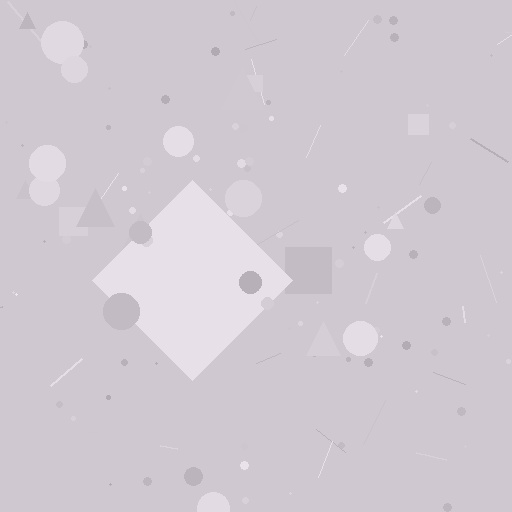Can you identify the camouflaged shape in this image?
The camouflaged shape is a diamond.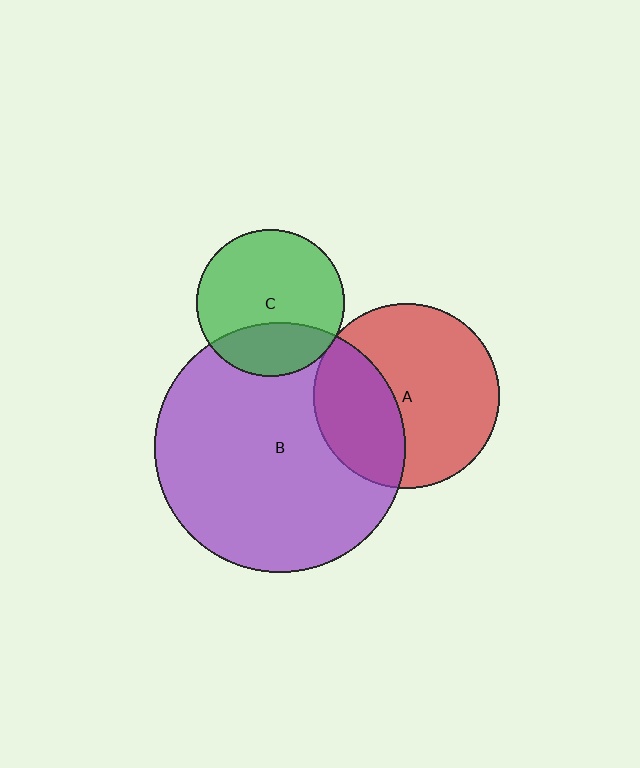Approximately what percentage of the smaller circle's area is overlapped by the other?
Approximately 35%.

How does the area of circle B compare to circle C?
Approximately 2.9 times.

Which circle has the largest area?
Circle B (purple).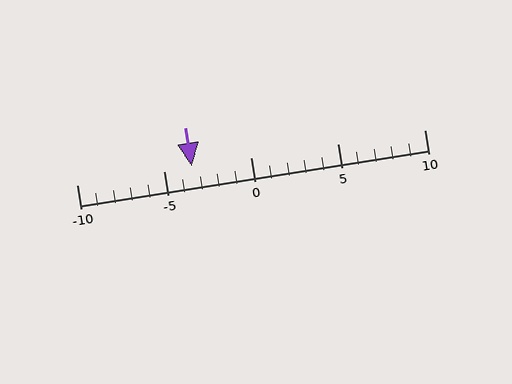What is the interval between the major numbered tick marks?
The major tick marks are spaced 5 units apart.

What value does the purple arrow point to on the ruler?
The purple arrow points to approximately -3.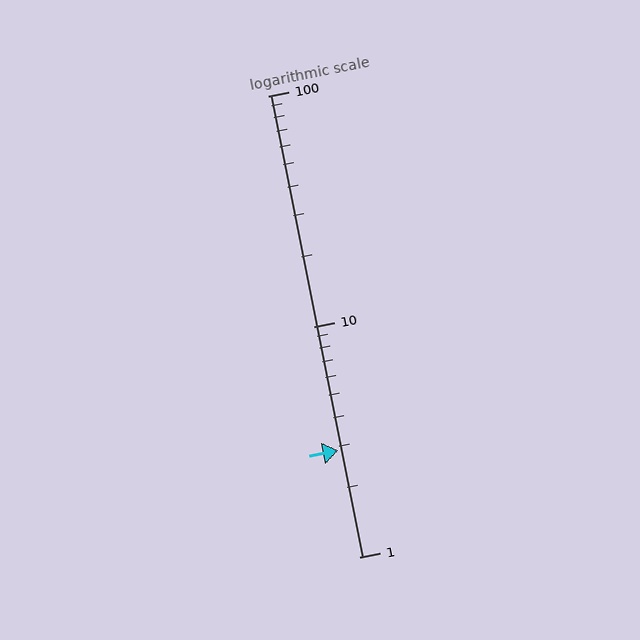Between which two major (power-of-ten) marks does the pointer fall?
The pointer is between 1 and 10.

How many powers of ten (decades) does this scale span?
The scale spans 2 decades, from 1 to 100.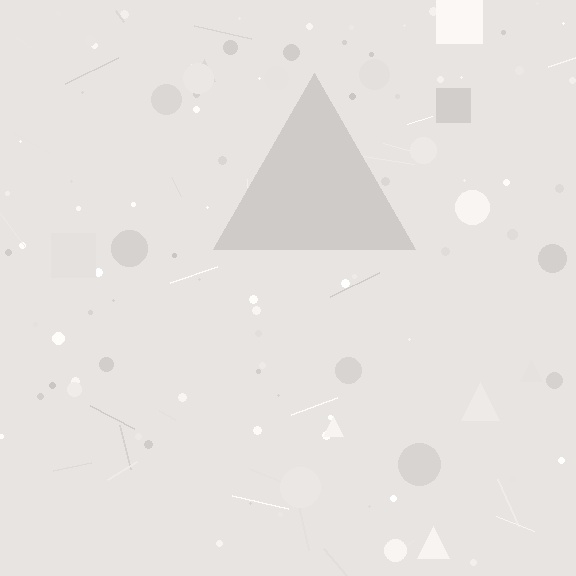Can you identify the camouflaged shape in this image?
The camouflaged shape is a triangle.